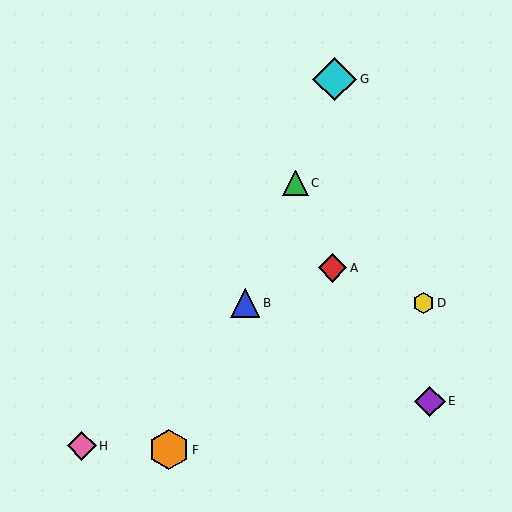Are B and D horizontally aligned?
Yes, both are at y≈303.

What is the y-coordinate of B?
Object B is at y≈303.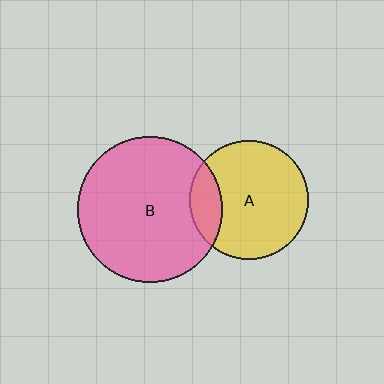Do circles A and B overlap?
Yes.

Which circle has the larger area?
Circle B (pink).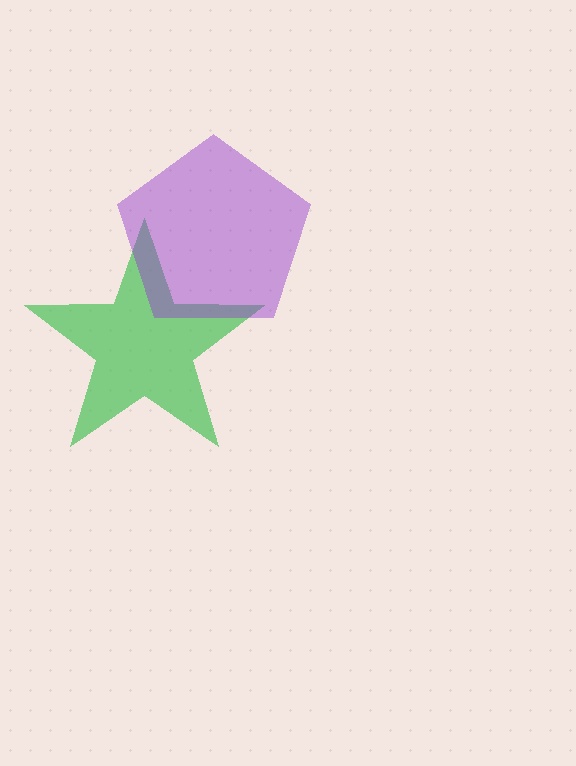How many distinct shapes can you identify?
There are 2 distinct shapes: a green star, a purple pentagon.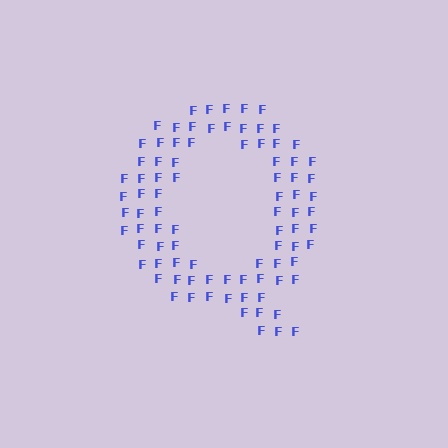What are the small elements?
The small elements are letter F's.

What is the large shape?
The large shape is the letter Q.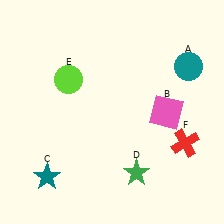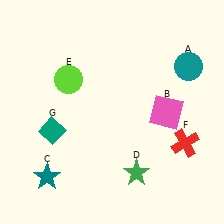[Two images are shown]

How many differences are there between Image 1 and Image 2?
There is 1 difference between the two images.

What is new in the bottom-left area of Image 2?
A teal diamond (G) was added in the bottom-left area of Image 2.